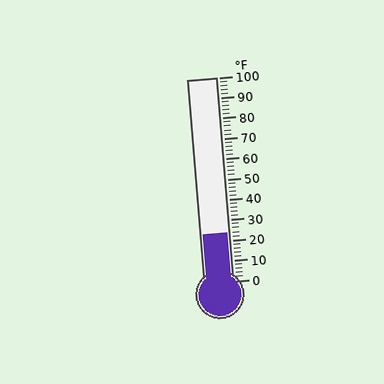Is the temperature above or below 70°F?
The temperature is below 70°F.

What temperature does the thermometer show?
The thermometer shows approximately 24°F.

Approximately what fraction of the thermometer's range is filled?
The thermometer is filled to approximately 25% of its range.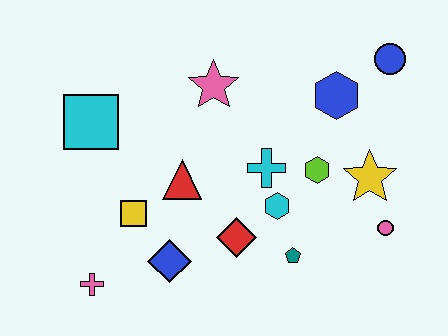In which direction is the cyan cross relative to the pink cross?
The cyan cross is to the right of the pink cross.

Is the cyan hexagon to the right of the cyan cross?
Yes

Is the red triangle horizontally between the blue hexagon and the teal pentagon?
No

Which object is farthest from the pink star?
The pink cross is farthest from the pink star.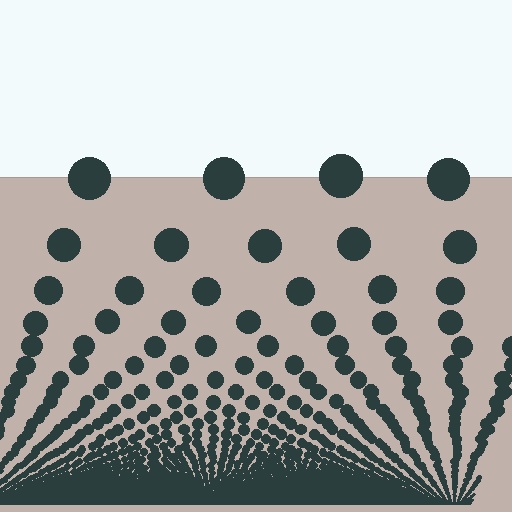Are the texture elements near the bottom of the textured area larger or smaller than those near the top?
Smaller. The gradient is inverted — elements near the bottom are smaller and denser.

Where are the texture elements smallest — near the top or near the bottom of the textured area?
Near the bottom.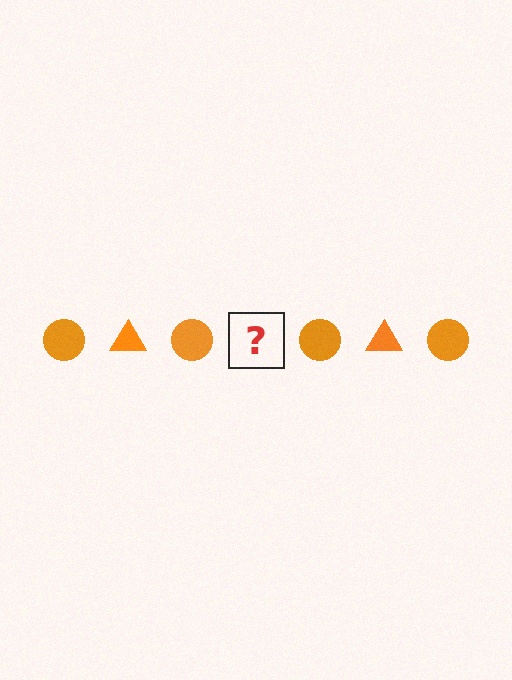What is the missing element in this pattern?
The missing element is an orange triangle.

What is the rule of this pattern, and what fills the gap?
The rule is that the pattern cycles through circle, triangle shapes in orange. The gap should be filled with an orange triangle.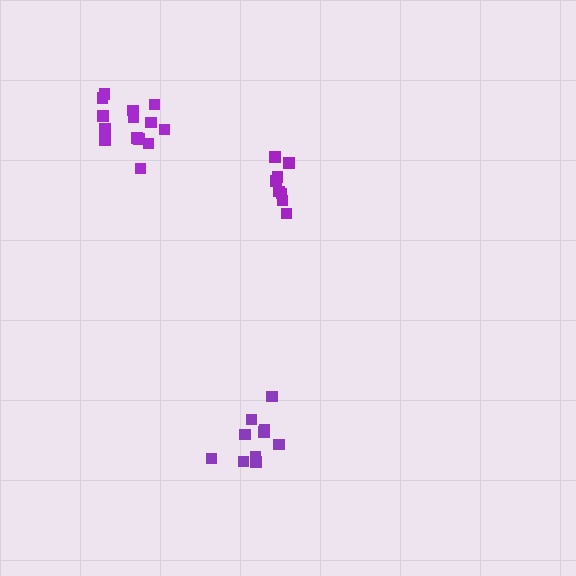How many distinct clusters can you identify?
There are 3 distinct clusters.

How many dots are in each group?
Group 1: 9 dots, Group 2: 10 dots, Group 3: 14 dots (33 total).